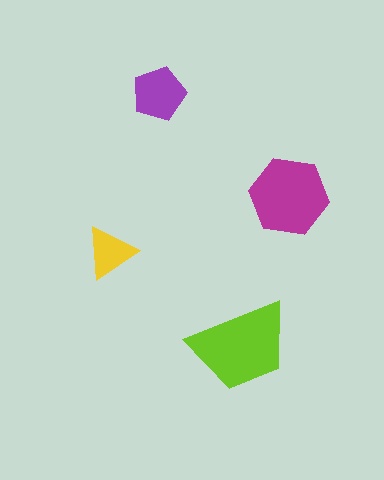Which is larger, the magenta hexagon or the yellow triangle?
The magenta hexagon.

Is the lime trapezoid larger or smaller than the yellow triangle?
Larger.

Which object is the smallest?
The yellow triangle.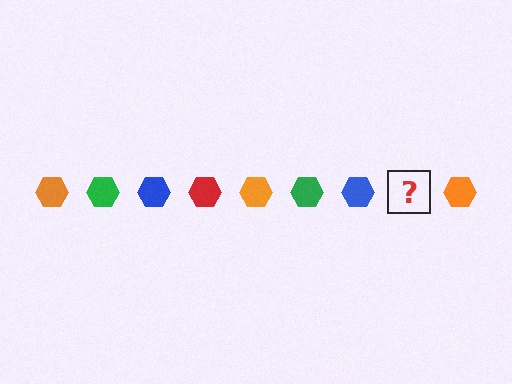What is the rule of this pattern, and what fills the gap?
The rule is that the pattern cycles through orange, green, blue, red hexagons. The gap should be filled with a red hexagon.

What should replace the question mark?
The question mark should be replaced with a red hexagon.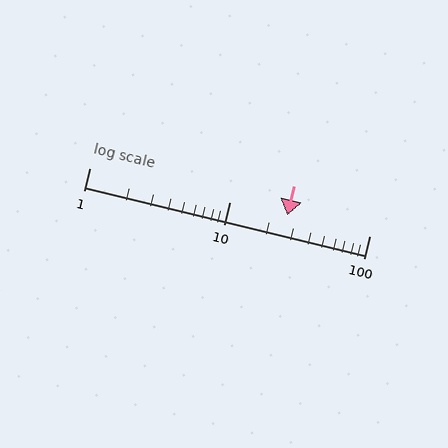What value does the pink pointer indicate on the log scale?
The pointer indicates approximately 26.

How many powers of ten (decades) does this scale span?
The scale spans 2 decades, from 1 to 100.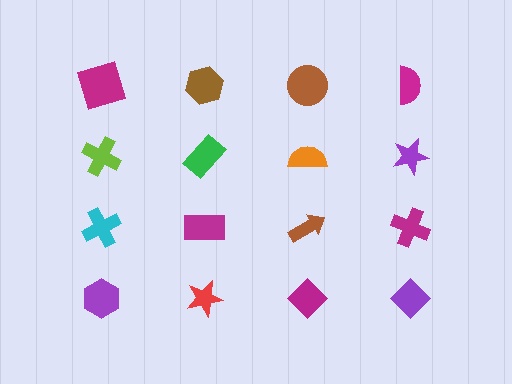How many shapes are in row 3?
4 shapes.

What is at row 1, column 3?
A brown circle.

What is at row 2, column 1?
A lime cross.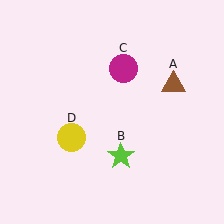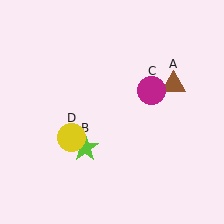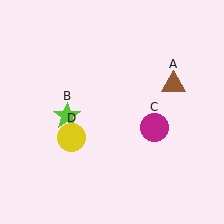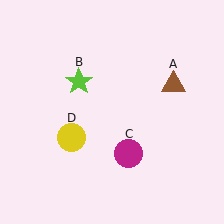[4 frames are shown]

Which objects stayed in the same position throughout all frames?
Brown triangle (object A) and yellow circle (object D) remained stationary.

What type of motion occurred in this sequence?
The lime star (object B), magenta circle (object C) rotated clockwise around the center of the scene.